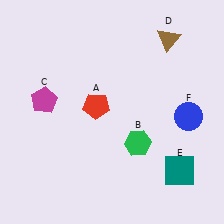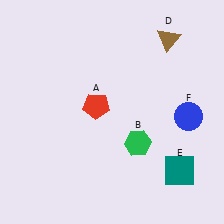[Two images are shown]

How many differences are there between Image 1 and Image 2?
There is 1 difference between the two images.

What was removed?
The magenta pentagon (C) was removed in Image 2.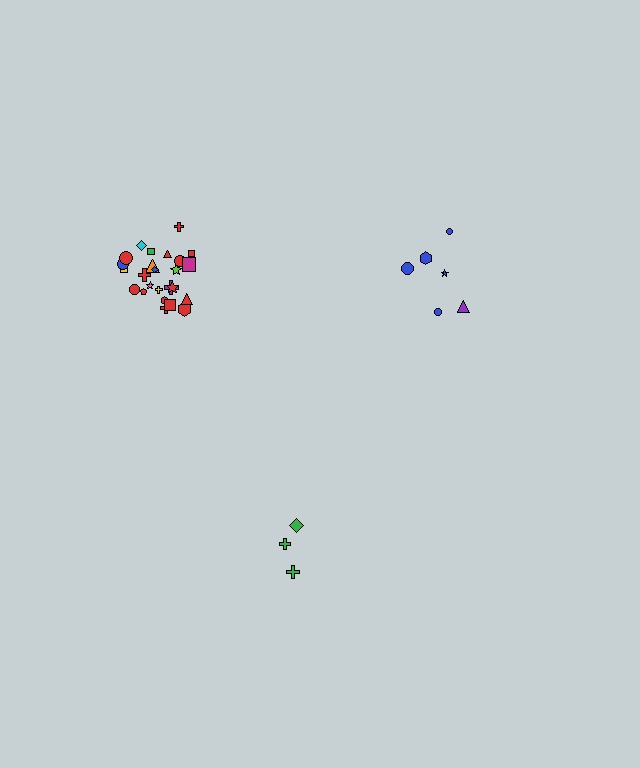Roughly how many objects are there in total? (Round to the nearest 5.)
Roughly 35 objects in total.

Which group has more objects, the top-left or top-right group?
The top-left group.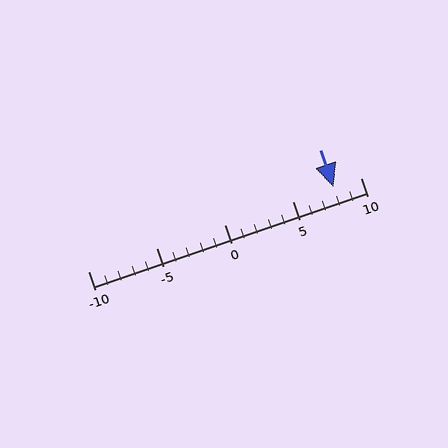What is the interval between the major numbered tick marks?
The major tick marks are spaced 5 units apart.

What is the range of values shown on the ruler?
The ruler shows values from -10 to 10.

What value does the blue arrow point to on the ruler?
The blue arrow points to approximately 8.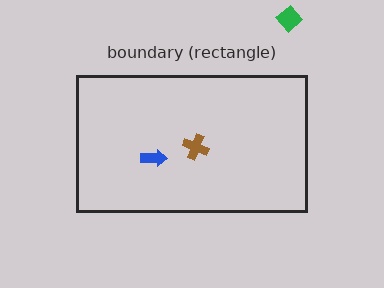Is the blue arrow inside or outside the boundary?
Inside.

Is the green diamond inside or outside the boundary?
Outside.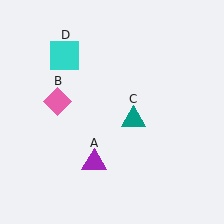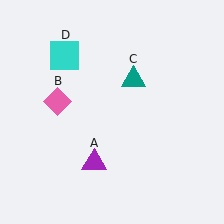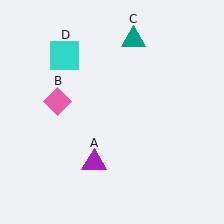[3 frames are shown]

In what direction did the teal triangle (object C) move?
The teal triangle (object C) moved up.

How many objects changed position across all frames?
1 object changed position: teal triangle (object C).